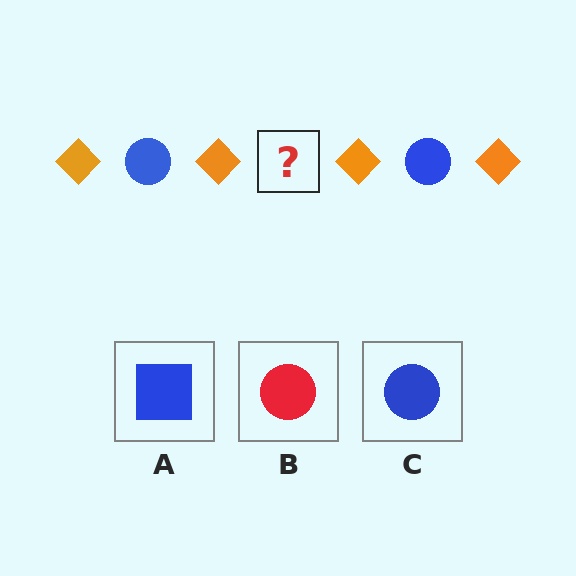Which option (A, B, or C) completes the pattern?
C.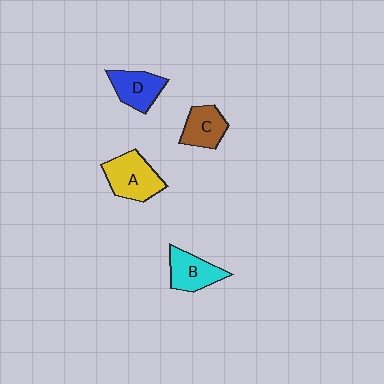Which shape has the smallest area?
Shape C (brown).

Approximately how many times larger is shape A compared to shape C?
Approximately 1.4 times.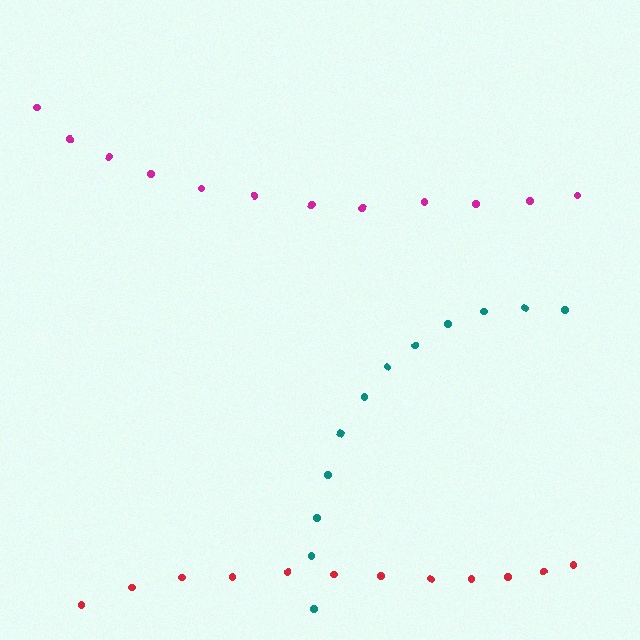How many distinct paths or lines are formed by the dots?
There are 3 distinct paths.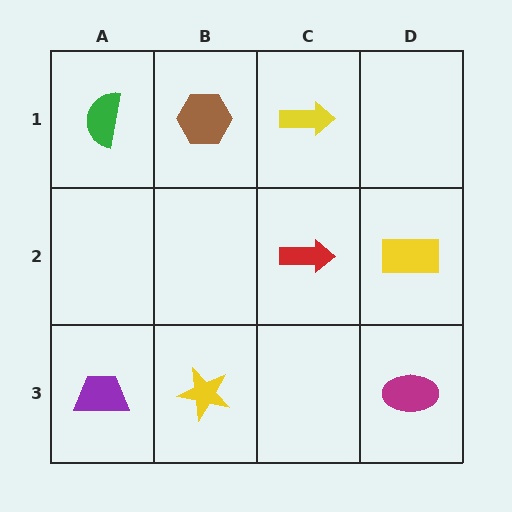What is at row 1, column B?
A brown hexagon.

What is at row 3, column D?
A magenta ellipse.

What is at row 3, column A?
A purple trapezoid.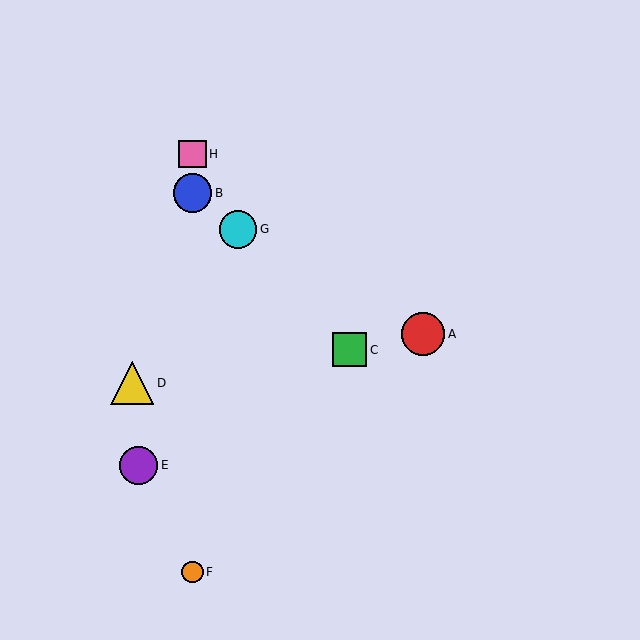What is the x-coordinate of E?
Object E is at x≈138.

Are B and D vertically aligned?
No, B is at x≈193 and D is at x≈132.